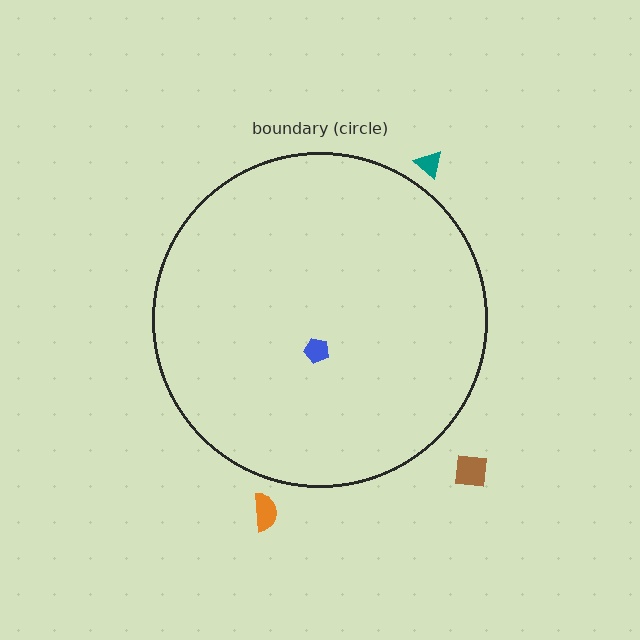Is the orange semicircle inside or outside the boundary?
Outside.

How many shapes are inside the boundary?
1 inside, 3 outside.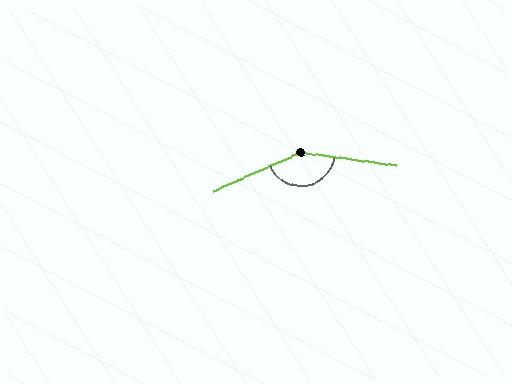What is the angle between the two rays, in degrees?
Approximately 148 degrees.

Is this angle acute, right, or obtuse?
It is obtuse.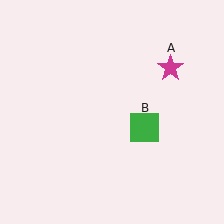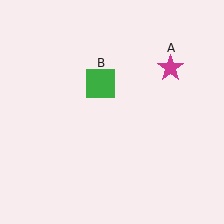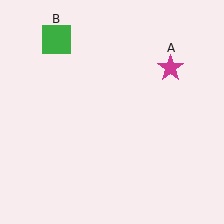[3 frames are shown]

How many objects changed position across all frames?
1 object changed position: green square (object B).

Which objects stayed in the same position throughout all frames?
Magenta star (object A) remained stationary.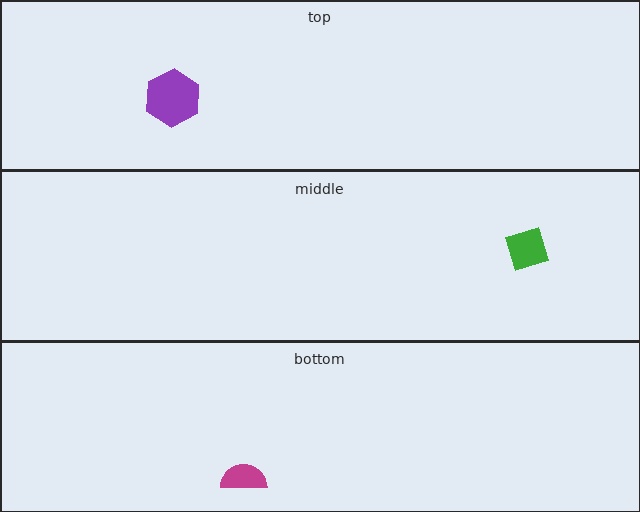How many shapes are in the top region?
1.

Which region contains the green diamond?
The middle region.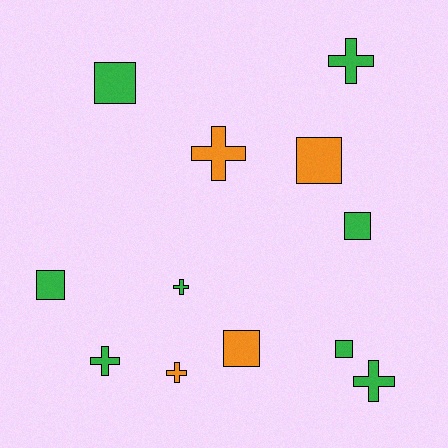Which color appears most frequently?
Green, with 8 objects.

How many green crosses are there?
There are 4 green crosses.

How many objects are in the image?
There are 12 objects.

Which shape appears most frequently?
Cross, with 6 objects.